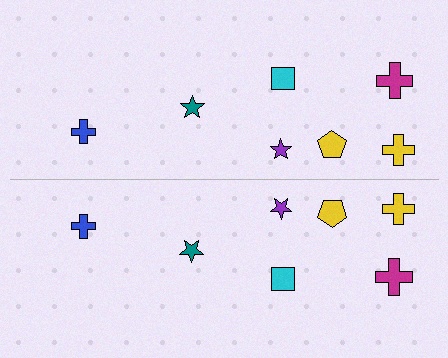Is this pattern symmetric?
Yes, this pattern has bilateral (reflection) symmetry.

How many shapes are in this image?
There are 14 shapes in this image.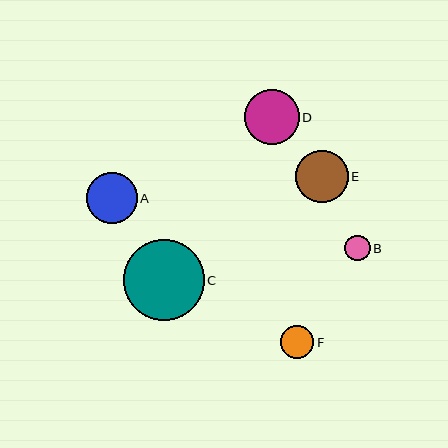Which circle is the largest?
Circle C is the largest with a size of approximately 80 pixels.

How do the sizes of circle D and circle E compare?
Circle D and circle E are approximately the same size.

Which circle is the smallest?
Circle B is the smallest with a size of approximately 25 pixels.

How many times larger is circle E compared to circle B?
Circle E is approximately 2.1 times the size of circle B.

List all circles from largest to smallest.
From largest to smallest: C, D, E, A, F, B.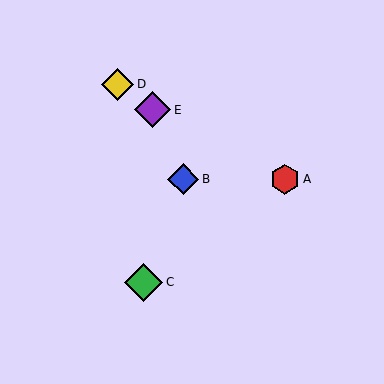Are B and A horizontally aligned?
Yes, both are at y≈179.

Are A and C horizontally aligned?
No, A is at y≈179 and C is at y≈282.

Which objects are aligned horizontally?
Objects A, B are aligned horizontally.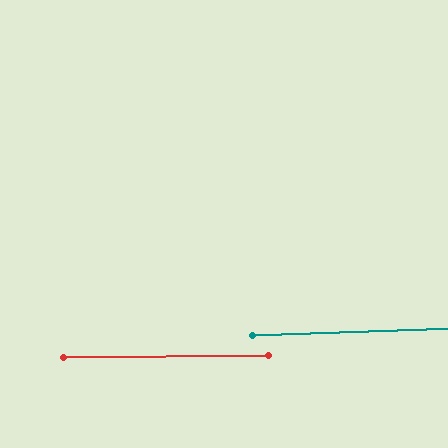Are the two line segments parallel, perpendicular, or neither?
Parallel — their directions differ by only 1.4°.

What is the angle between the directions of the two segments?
Approximately 1 degree.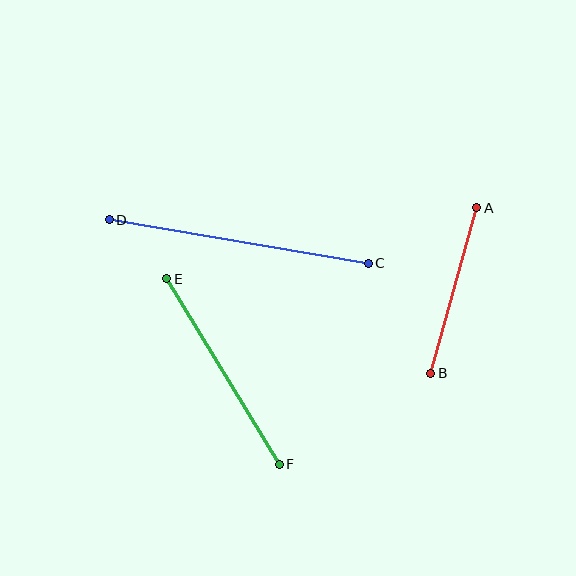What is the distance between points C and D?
The distance is approximately 263 pixels.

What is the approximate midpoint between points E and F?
The midpoint is at approximately (223, 372) pixels.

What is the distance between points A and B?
The distance is approximately 172 pixels.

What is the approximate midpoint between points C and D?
The midpoint is at approximately (239, 242) pixels.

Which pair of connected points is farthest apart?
Points C and D are farthest apart.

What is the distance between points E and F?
The distance is approximately 217 pixels.